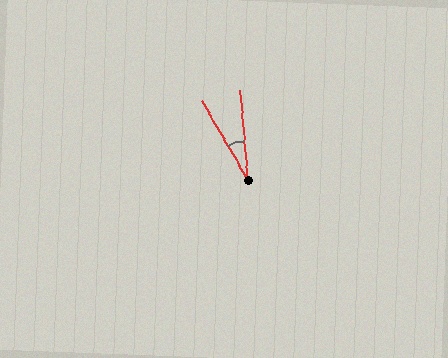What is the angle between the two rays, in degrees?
Approximately 26 degrees.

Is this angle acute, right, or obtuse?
It is acute.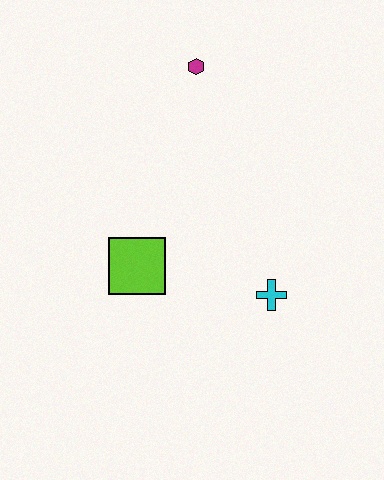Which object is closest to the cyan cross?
The lime square is closest to the cyan cross.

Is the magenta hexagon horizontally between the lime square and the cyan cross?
Yes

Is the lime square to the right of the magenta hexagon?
No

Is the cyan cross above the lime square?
No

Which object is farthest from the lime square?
The magenta hexagon is farthest from the lime square.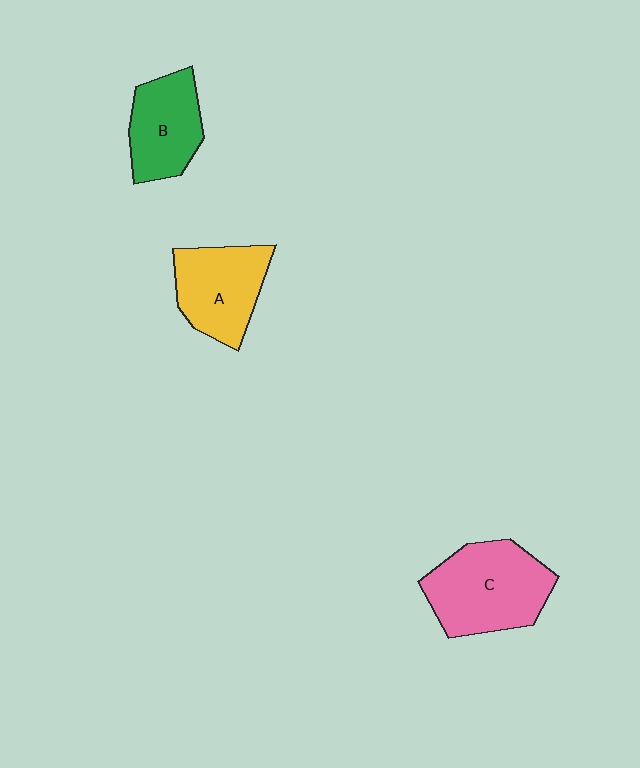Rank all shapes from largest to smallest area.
From largest to smallest: C (pink), A (yellow), B (green).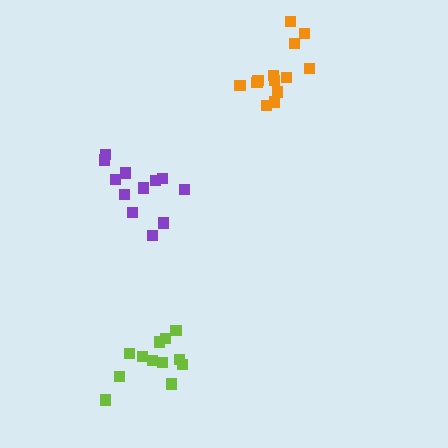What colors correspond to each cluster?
The clusters are colored: lime, purple, orange.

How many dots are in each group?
Group 1: 12 dots, Group 2: 12 dots, Group 3: 13 dots (37 total).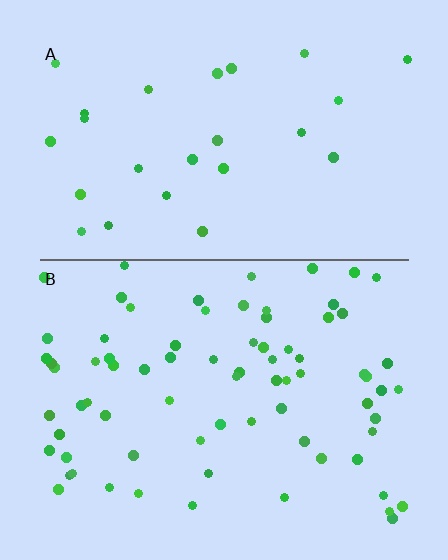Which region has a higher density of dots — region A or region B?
B (the bottom).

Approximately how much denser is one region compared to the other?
Approximately 3.0× — region B over region A.